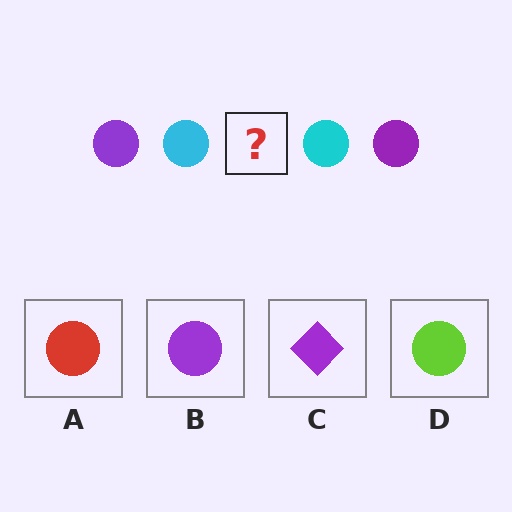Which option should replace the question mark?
Option B.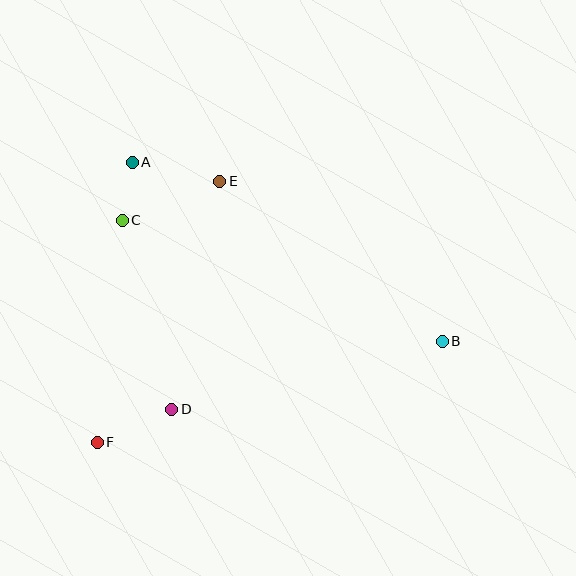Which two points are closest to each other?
Points A and C are closest to each other.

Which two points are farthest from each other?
Points B and F are farthest from each other.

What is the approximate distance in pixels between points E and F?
The distance between E and F is approximately 289 pixels.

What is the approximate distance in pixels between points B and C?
The distance between B and C is approximately 342 pixels.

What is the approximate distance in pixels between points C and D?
The distance between C and D is approximately 196 pixels.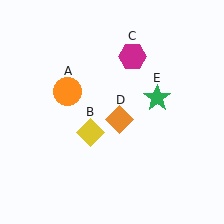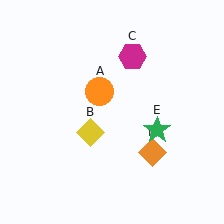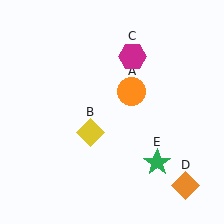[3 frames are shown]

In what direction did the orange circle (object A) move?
The orange circle (object A) moved right.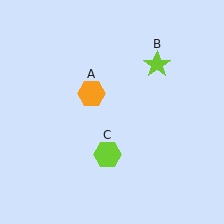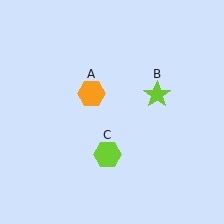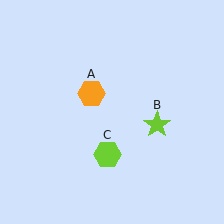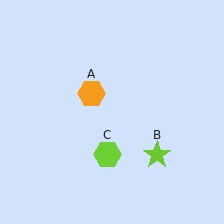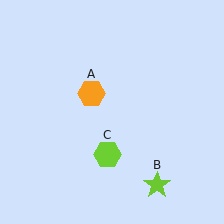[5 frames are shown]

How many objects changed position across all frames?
1 object changed position: lime star (object B).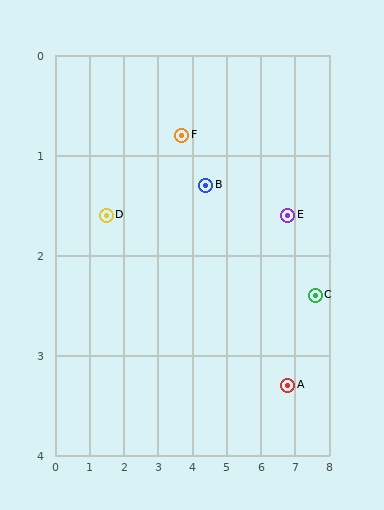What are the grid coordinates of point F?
Point F is at approximately (3.7, 0.8).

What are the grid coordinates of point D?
Point D is at approximately (1.5, 1.6).